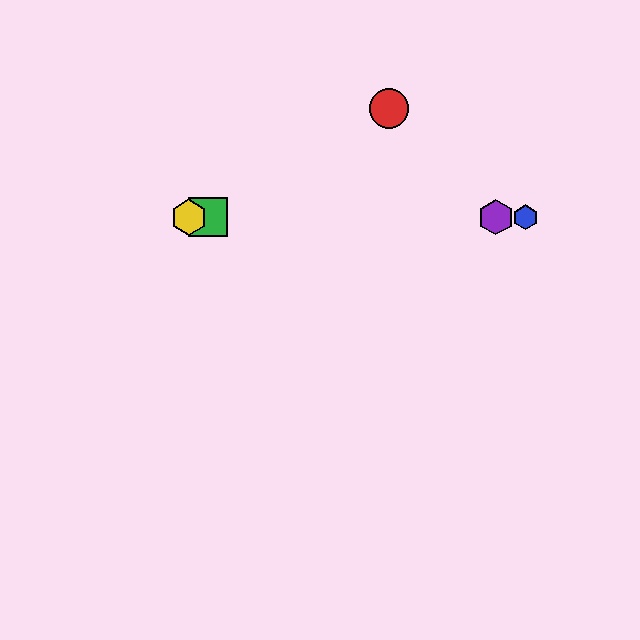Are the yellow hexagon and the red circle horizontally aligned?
No, the yellow hexagon is at y≈217 and the red circle is at y≈109.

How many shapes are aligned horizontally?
4 shapes (the blue hexagon, the green square, the yellow hexagon, the purple hexagon) are aligned horizontally.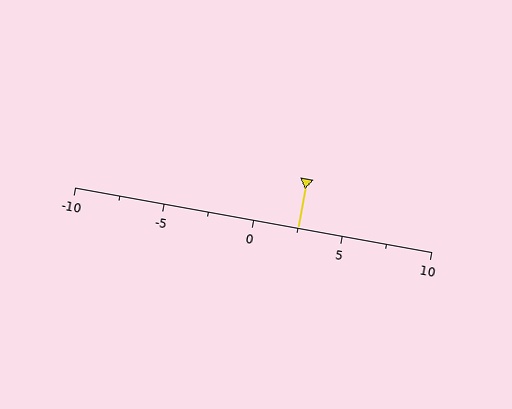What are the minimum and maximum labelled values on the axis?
The axis runs from -10 to 10.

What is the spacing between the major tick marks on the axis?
The major ticks are spaced 5 apart.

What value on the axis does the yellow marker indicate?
The marker indicates approximately 2.5.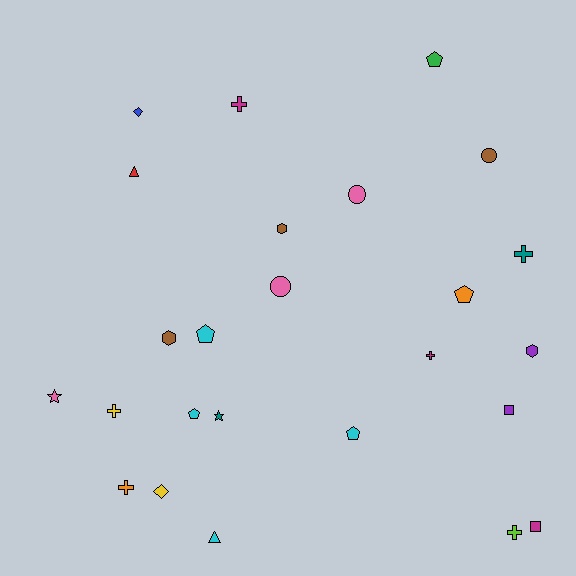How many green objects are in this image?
There is 1 green object.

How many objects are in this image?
There are 25 objects.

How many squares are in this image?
There are 2 squares.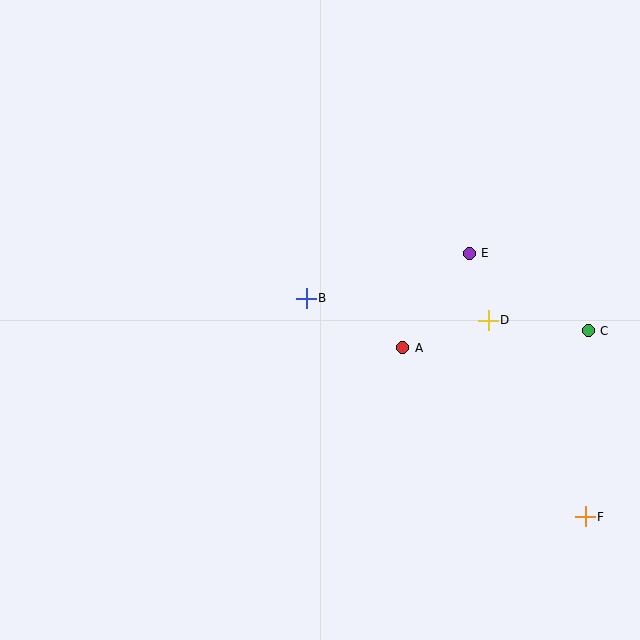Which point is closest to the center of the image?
Point B at (306, 298) is closest to the center.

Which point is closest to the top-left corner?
Point B is closest to the top-left corner.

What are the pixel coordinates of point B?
Point B is at (306, 298).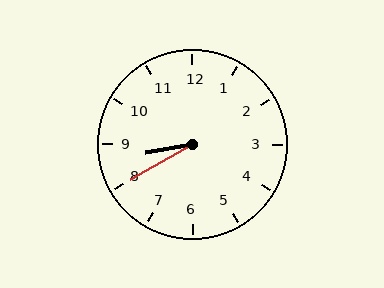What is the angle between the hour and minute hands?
Approximately 20 degrees.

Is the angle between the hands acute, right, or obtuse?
It is acute.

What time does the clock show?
8:40.